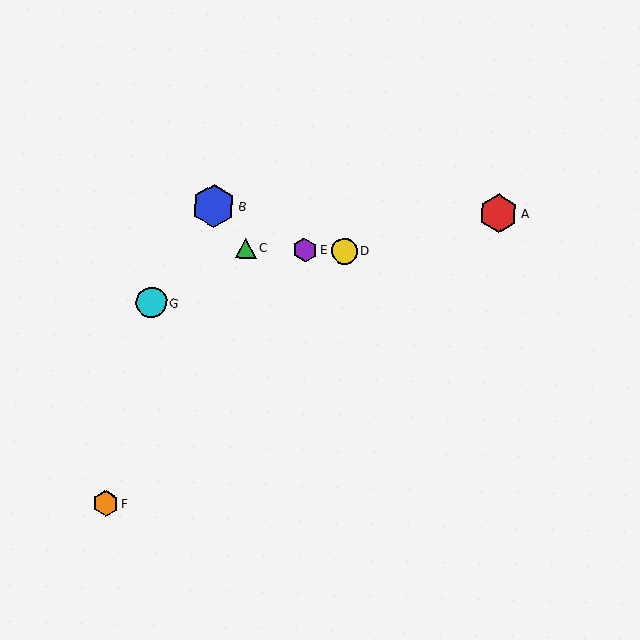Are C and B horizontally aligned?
No, C is at y≈248 and B is at y≈206.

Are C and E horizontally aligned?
Yes, both are at y≈248.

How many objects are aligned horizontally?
3 objects (C, D, E) are aligned horizontally.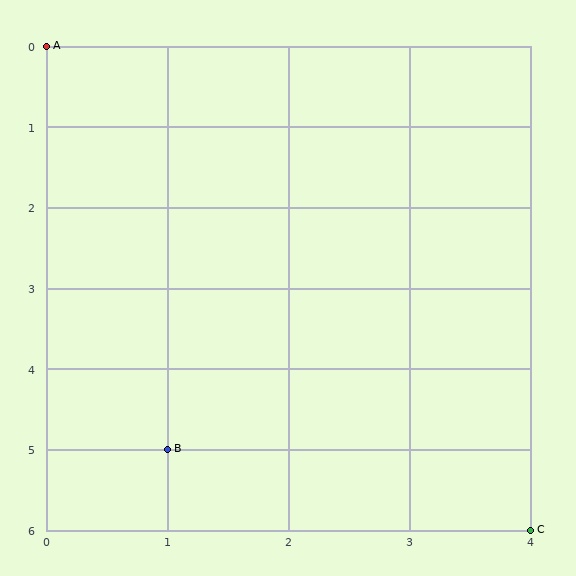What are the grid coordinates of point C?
Point C is at grid coordinates (4, 6).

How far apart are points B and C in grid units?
Points B and C are 3 columns and 1 row apart (about 3.2 grid units diagonally).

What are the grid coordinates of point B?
Point B is at grid coordinates (1, 5).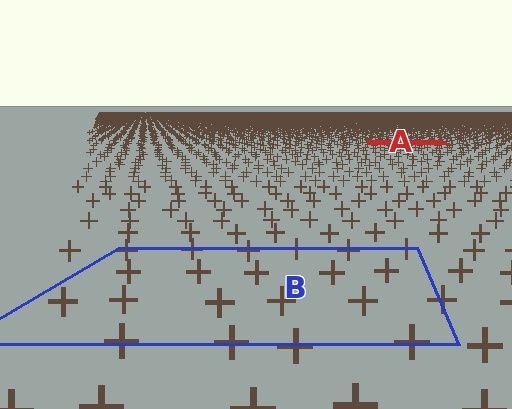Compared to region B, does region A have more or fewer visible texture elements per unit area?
Region A has more texture elements per unit area — they are packed more densely because it is farther away.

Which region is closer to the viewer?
Region B is closer. The texture elements there are larger and more spread out.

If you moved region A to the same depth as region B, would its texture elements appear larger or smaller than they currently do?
They would appear larger. At a closer depth, the same texture elements are projected at a bigger on-screen size.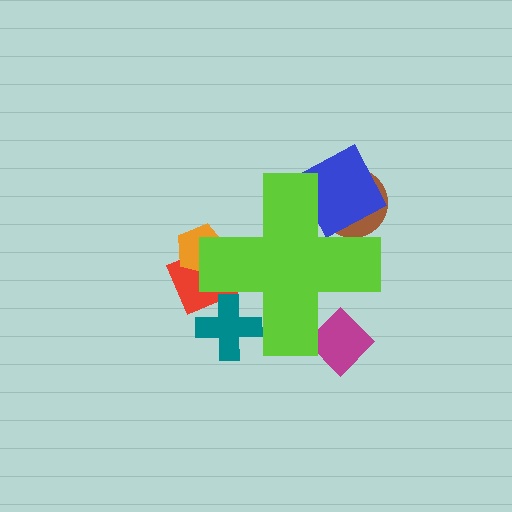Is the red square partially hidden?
Yes, the red square is partially hidden behind the lime cross.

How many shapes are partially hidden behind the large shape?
6 shapes are partially hidden.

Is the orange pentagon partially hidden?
Yes, the orange pentagon is partially hidden behind the lime cross.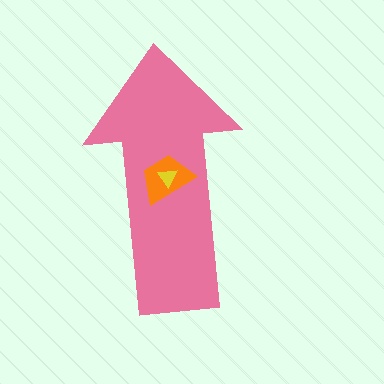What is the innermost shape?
The yellow triangle.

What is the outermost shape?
The pink arrow.